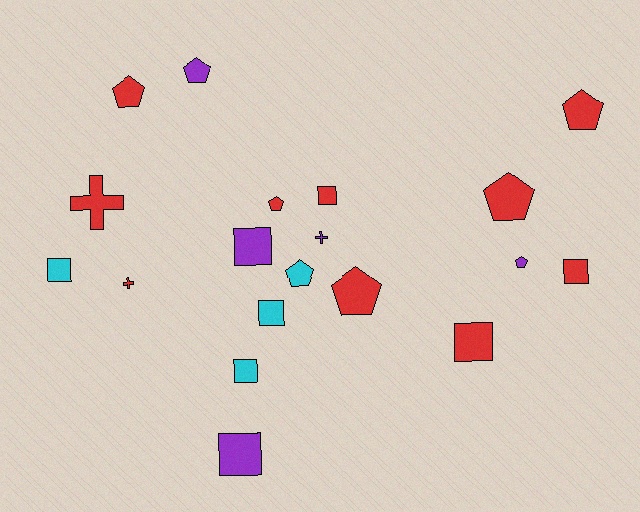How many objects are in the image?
There are 19 objects.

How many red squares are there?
There are 3 red squares.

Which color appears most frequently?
Red, with 10 objects.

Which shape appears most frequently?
Pentagon, with 8 objects.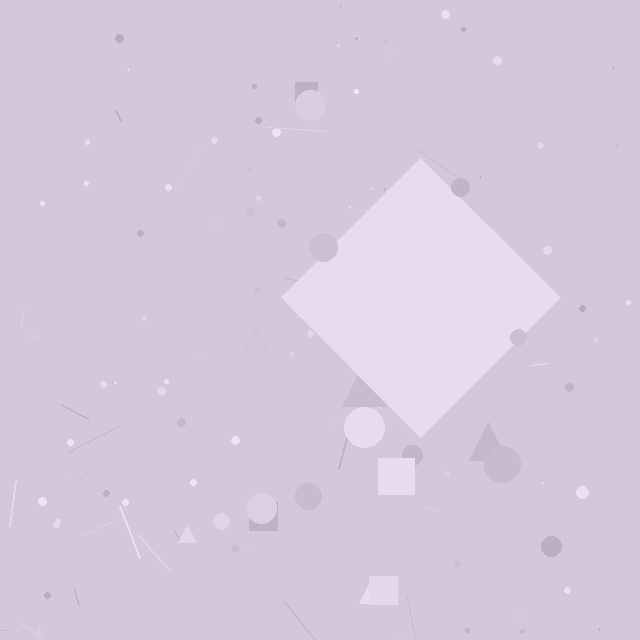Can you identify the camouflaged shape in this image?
The camouflaged shape is a diamond.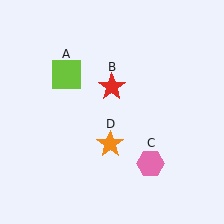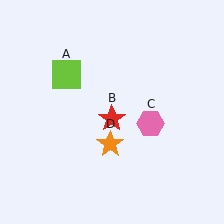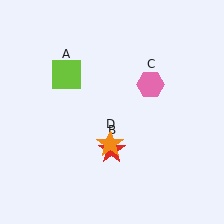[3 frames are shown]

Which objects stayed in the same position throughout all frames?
Lime square (object A) and orange star (object D) remained stationary.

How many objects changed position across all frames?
2 objects changed position: red star (object B), pink hexagon (object C).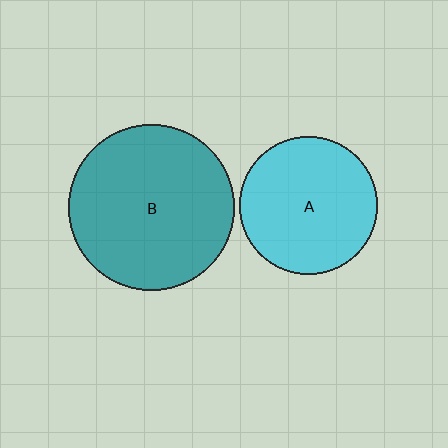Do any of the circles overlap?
No, none of the circles overlap.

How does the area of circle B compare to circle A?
Approximately 1.5 times.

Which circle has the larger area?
Circle B (teal).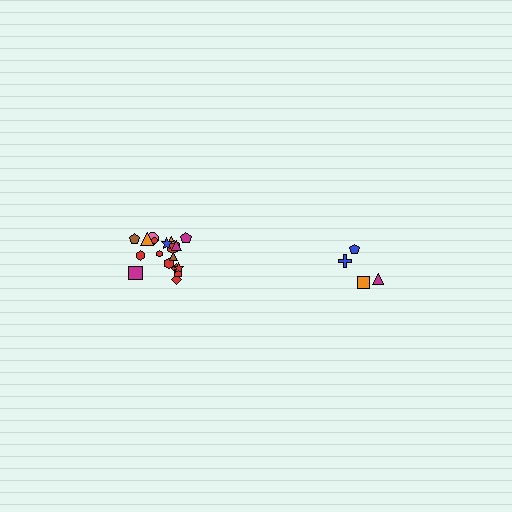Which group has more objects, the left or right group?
The left group.